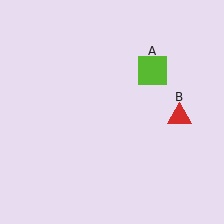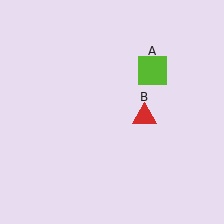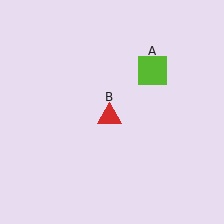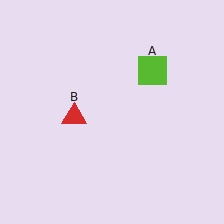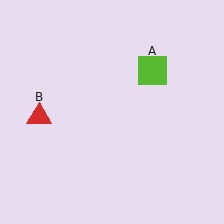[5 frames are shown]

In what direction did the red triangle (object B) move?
The red triangle (object B) moved left.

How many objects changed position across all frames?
1 object changed position: red triangle (object B).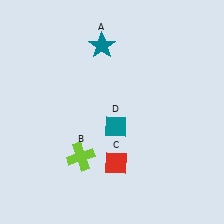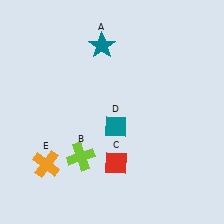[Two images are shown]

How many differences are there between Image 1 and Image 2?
There is 1 difference between the two images.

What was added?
An orange cross (E) was added in Image 2.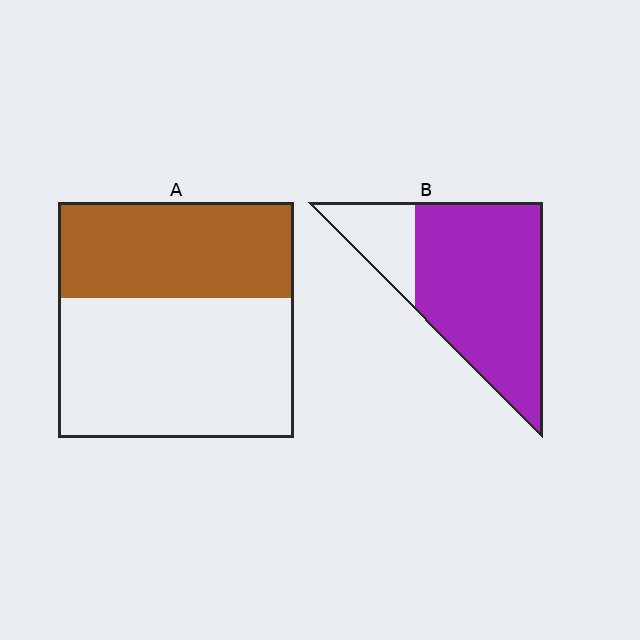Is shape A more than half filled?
No.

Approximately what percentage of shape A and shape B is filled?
A is approximately 40% and B is approximately 80%.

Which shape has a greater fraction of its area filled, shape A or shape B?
Shape B.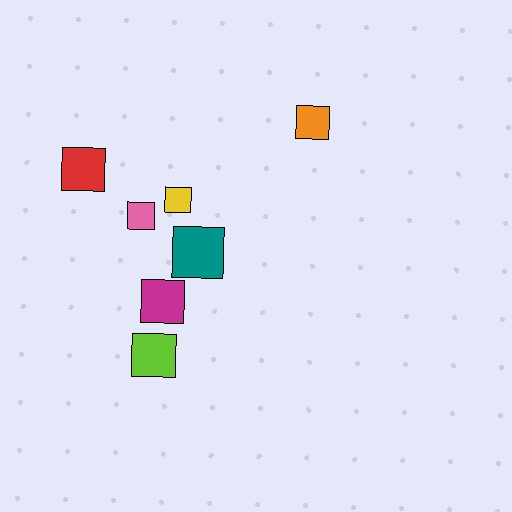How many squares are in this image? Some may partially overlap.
There are 7 squares.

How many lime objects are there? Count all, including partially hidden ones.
There is 1 lime object.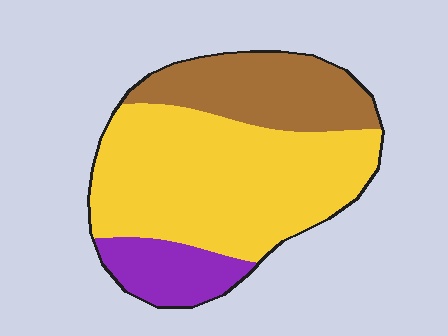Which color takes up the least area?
Purple, at roughly 15%.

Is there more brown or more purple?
Brown.